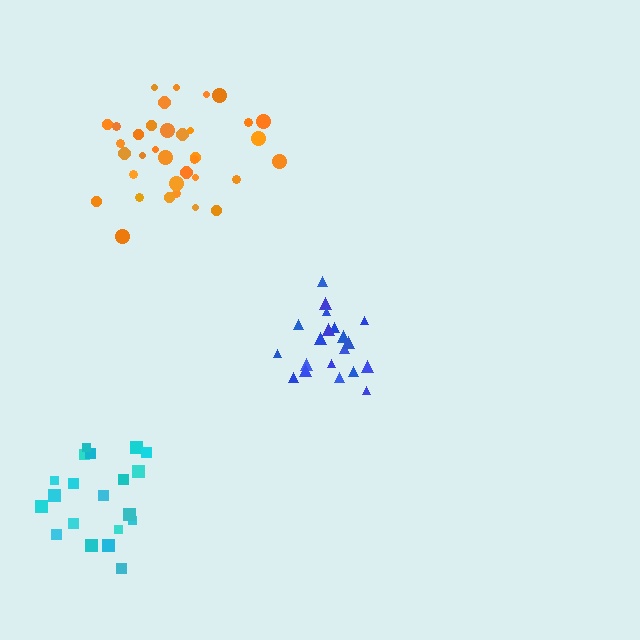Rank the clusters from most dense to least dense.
blue, orange, cyan.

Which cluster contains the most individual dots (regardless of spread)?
Orange (35).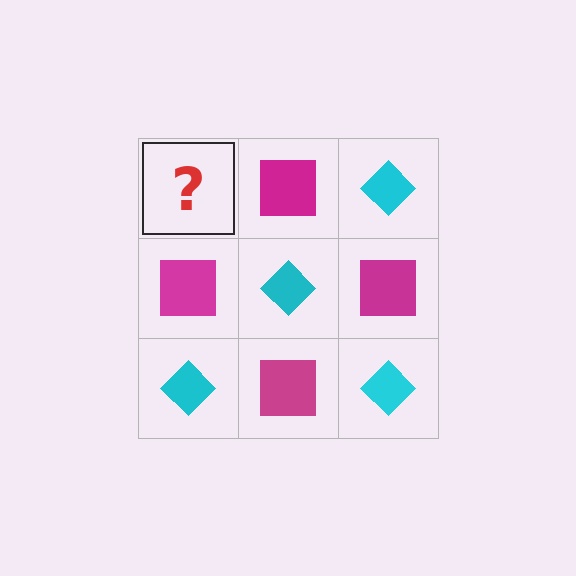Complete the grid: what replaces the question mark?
The question mark should be replaced with a cyan diamond.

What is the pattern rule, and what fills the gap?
The rule is that it alternates cyan diamond and magenta square in a checkerboard pattern. The gap should be filled with a cyan diamond.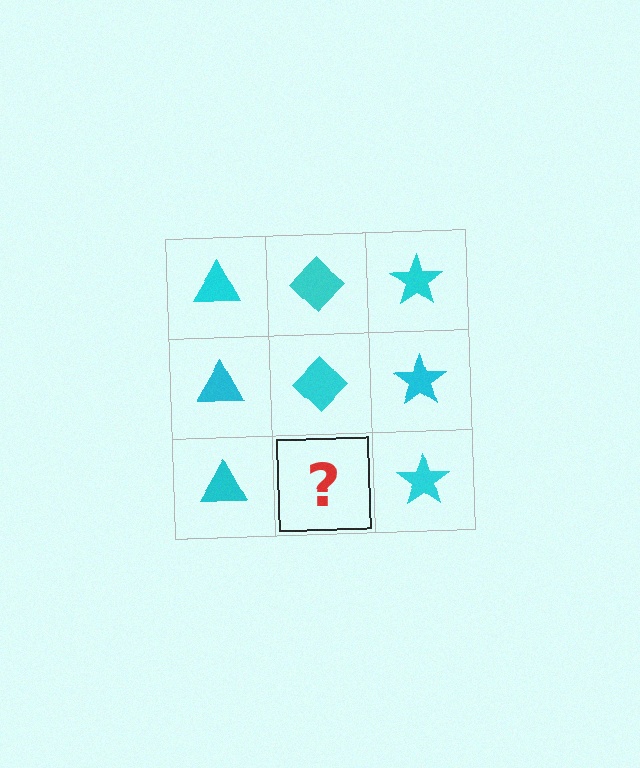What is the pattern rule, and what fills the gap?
The rule is that each column has a consistent shape. The gap should be filled with a cyan diamond.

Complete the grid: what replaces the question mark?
The question mark should be replaced with a cyan diamond.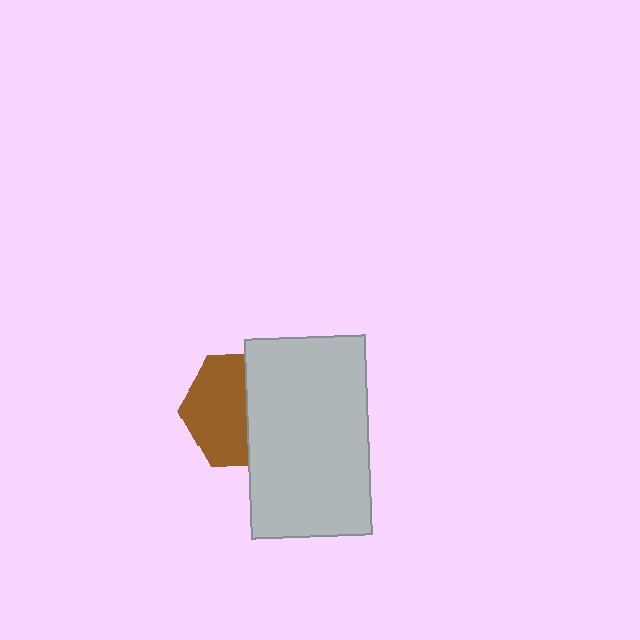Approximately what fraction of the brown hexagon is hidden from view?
Roughly 45% of the brown hexagon is hidden behind the light gray rectangle.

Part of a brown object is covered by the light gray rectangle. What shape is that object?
It is a hexagon.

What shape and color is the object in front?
The object in front is a light gray rectangle.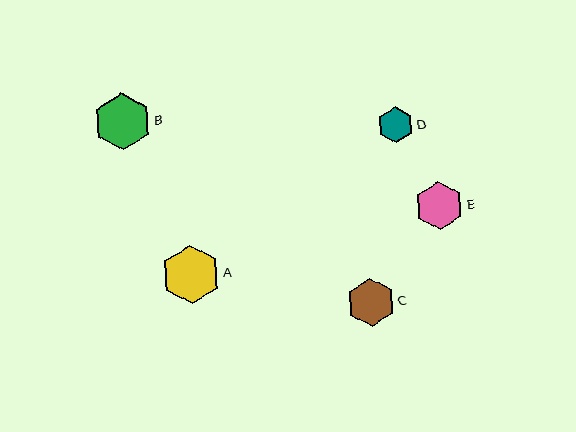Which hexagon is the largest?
Hexagon A is the largest with a size of approximately 59 pixels.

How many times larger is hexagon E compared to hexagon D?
Hexagon E is approximately 1.3 times the size of hexagon D.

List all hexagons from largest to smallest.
From largest to smallest: A, B, C, E, D.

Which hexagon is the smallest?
Hexagon D is the smallest with a size of approximately 36 pixels.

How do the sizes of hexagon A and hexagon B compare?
Hexagon A and hexagon B are approximately the same size.